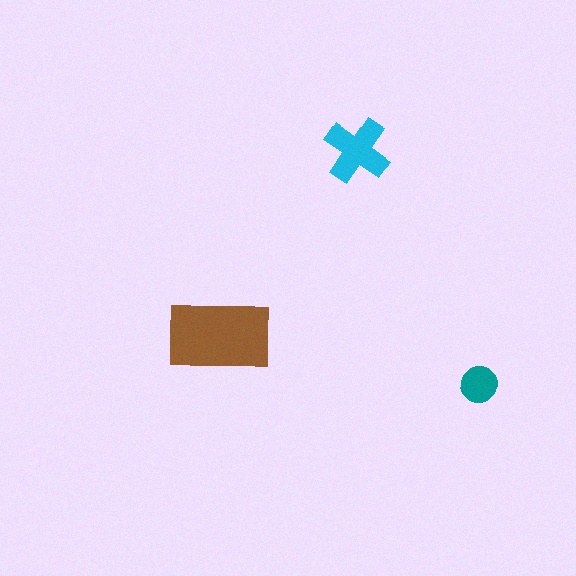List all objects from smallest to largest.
The teal circle, the cyan cross, the brown rectangle.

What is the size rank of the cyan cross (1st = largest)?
2nd.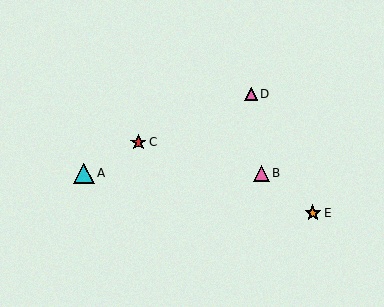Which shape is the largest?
The cyan triangle (labeled A) is the largest.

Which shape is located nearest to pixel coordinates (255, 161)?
The pink triangle (labeled B) at (261, 173) is nearest to that location.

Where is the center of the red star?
The center of the red star is at (138, 142).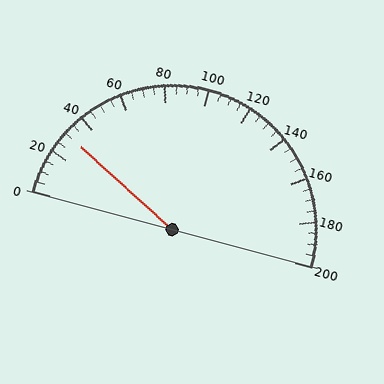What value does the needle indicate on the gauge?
The needle indicates approximately 30.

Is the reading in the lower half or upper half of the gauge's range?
The reading is in the lower half of the range (0 to 200).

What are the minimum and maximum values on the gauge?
The gauge ranges from 0 to 200.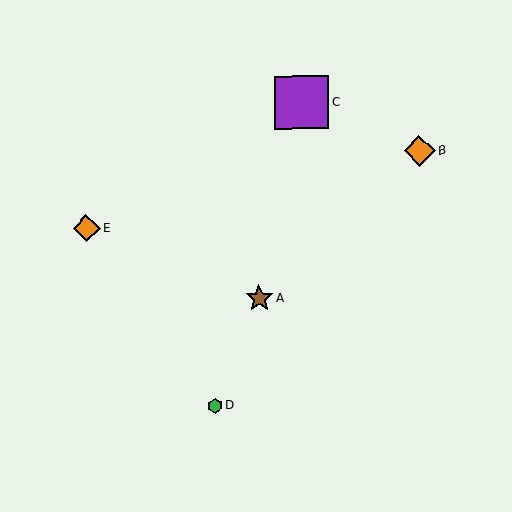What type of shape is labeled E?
Shape E is an orange diamond.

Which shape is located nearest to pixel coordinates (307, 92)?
The purple square (labeled C) at (302, 102) is nearest to that location.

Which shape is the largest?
The purple square (labeled C) is the largest.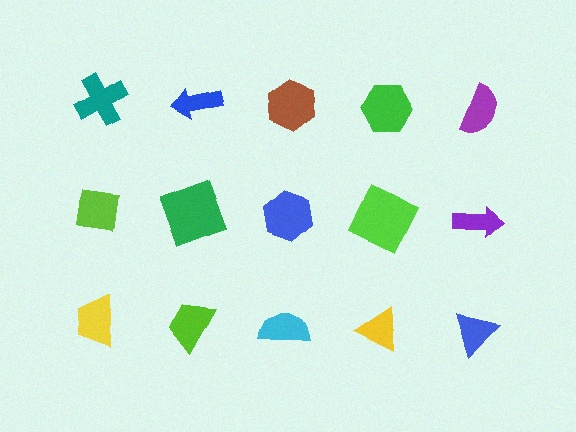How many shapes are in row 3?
5 shapes.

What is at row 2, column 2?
A green square.